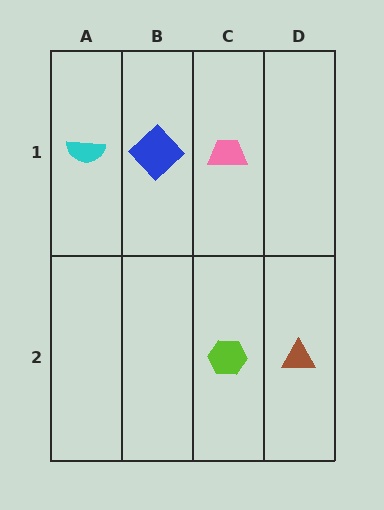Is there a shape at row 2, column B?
No, that cell is empty.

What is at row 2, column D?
A brown triangle.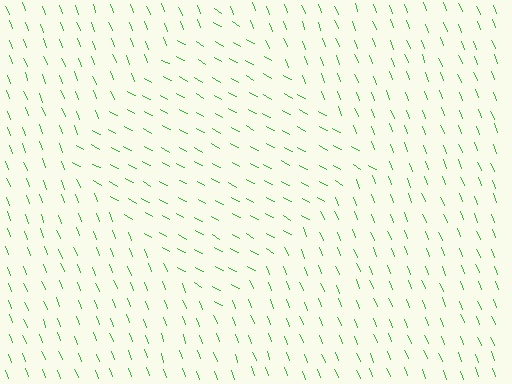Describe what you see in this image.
The image is filled with small green line segments. A diamond region in the image has lines oriented differently from the surrounding lines, creating a visible texture boundary.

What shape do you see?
I see a diamond.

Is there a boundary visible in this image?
Yes, there is a texture boundary formed by a change in line orientation.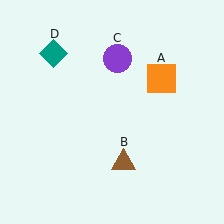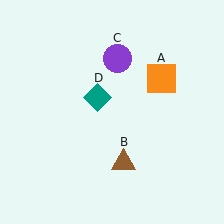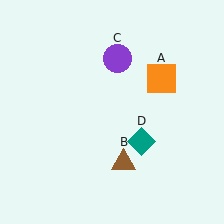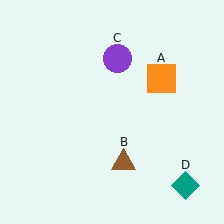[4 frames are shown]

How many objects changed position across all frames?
1 object changed position: teal diamond (object D).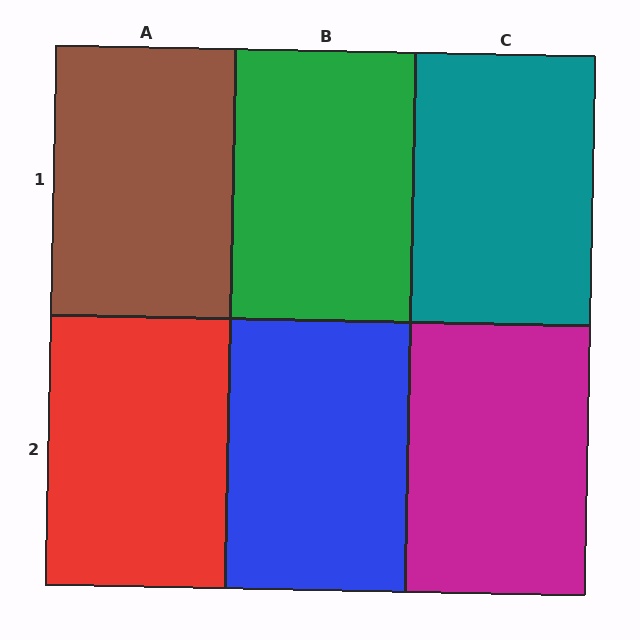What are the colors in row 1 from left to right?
Brown, green, teal.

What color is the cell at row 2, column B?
Blue.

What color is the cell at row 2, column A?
Red.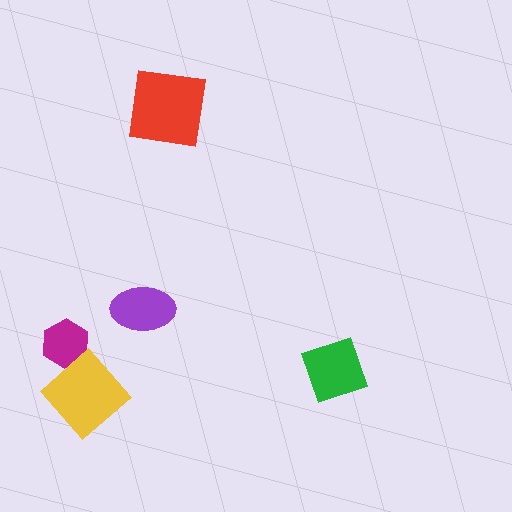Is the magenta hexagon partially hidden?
Yes, it is partially covered by another shape.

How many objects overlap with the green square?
0 objects overlap with the green square.